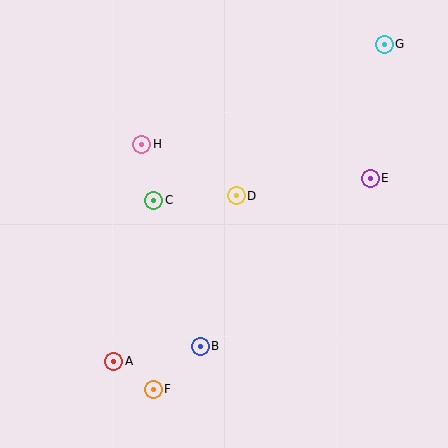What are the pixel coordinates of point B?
Point B is at (200, 346).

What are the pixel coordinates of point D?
Point D is at (236, 196).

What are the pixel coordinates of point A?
Point A is at (114, 361).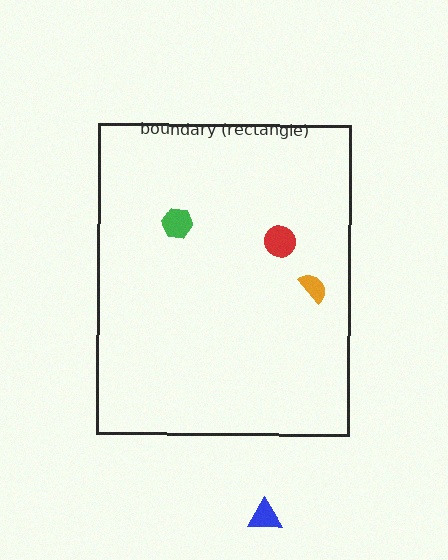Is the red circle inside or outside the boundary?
Inside.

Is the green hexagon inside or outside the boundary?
Inside.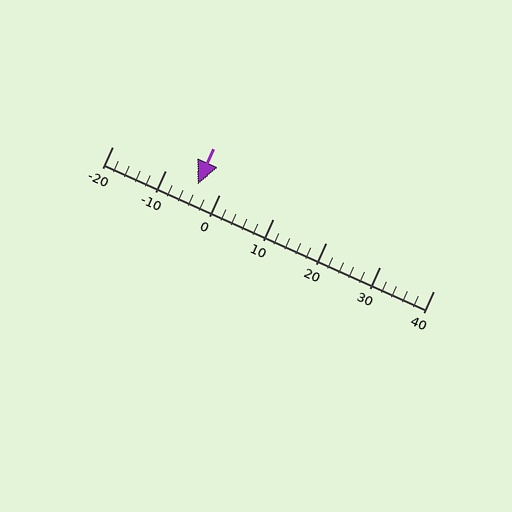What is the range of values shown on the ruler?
The ruler shows values from -20 to 40.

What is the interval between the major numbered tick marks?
The major tick marks are spaced 10 units apart.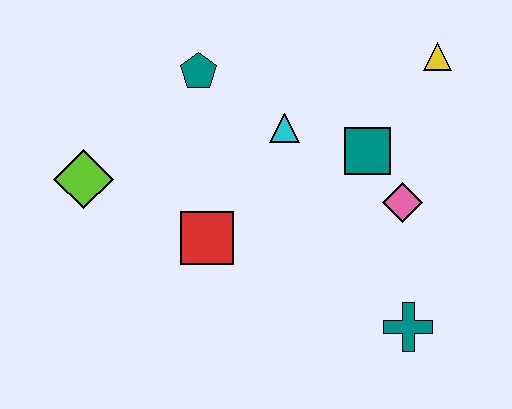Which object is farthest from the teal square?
The lime diamond is farthest from the teal square.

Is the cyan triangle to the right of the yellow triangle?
No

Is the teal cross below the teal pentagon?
Yes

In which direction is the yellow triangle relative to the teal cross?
The yellow triangle is above the teal cross.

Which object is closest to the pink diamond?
The teal square is closest to the pink diamond.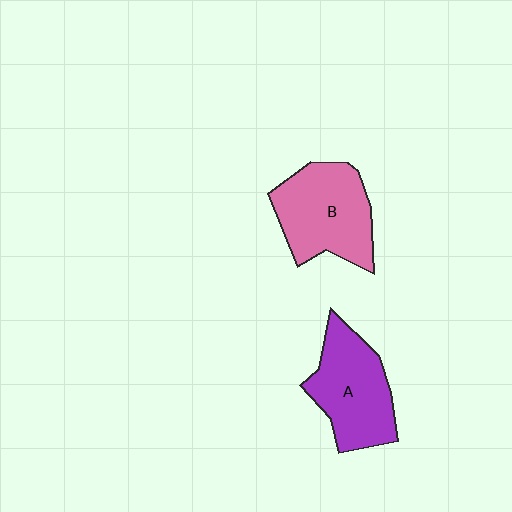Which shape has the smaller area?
Shape A (purple).